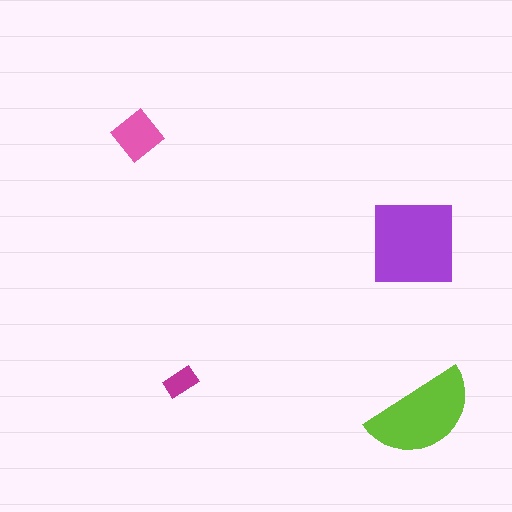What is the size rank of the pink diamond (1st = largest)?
3rd.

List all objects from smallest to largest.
The magenta rectangle, the pink diamond, the lime semicircle, the purple square.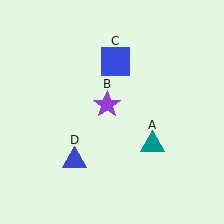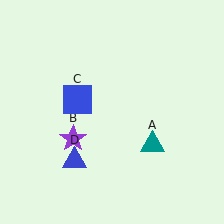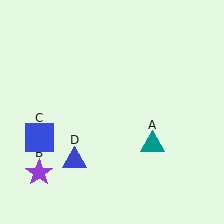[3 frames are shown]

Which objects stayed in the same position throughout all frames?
Teal triangle (object A) and blue triangle (object D) remained stationary.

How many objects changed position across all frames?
2 objects changed position: purple star (object B), blue square (object C).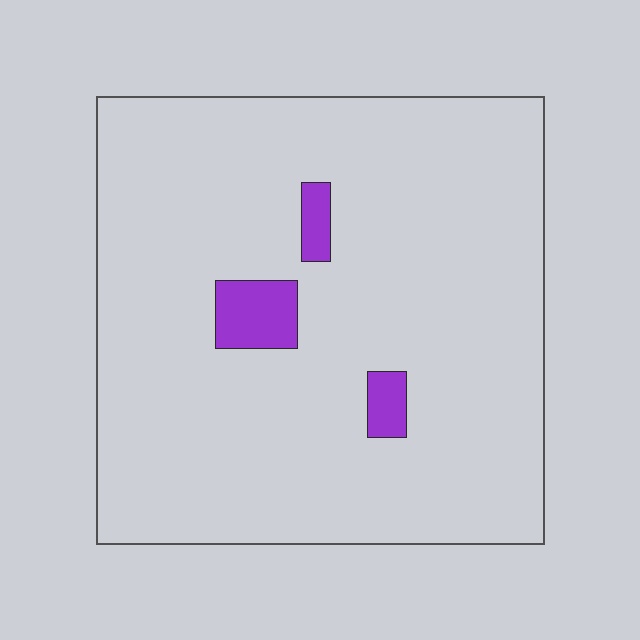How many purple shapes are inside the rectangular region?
3.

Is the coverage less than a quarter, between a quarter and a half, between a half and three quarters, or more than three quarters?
Less than a quarter.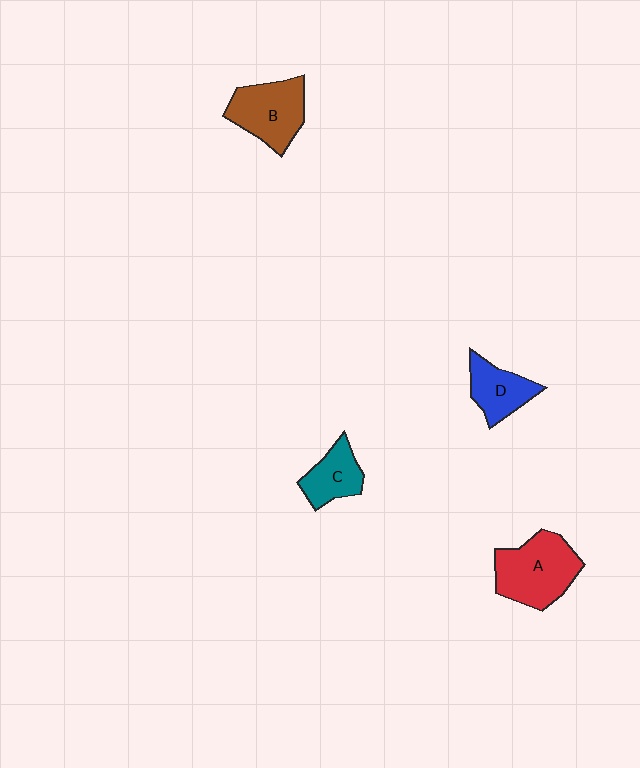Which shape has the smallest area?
Shape C (teal).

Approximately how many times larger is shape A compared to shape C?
Approximately 1.8 times.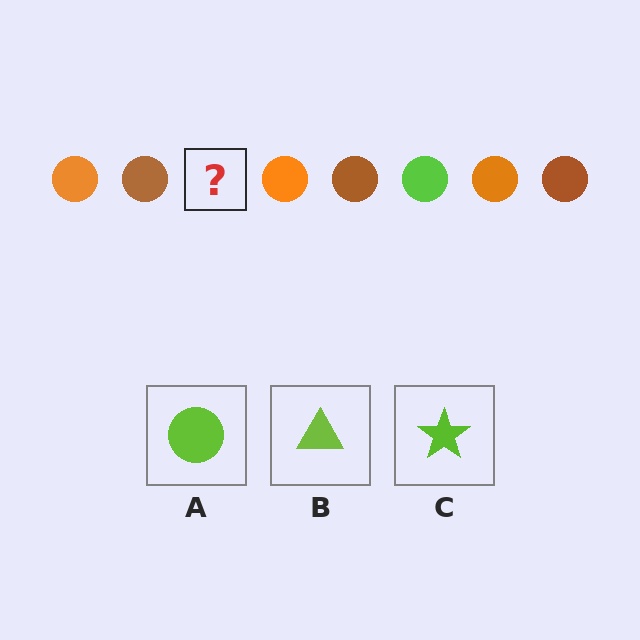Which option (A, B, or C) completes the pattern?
A.